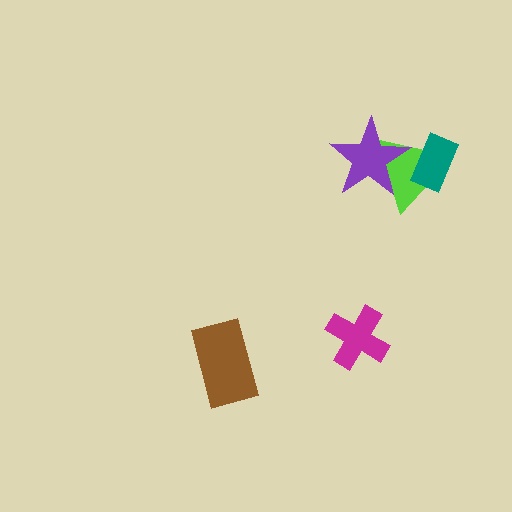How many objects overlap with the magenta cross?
0 objects overlap with the magenta cross.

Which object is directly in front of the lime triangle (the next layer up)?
The purple star is directly in front of the lime triangle.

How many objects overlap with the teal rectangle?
1 object overlaps with the teal rectangle.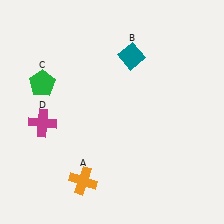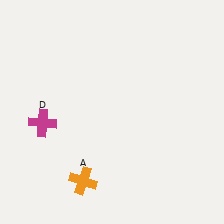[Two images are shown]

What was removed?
The green pentagon (C), the teal diamond (B) were removed in Image 2.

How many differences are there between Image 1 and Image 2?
There are 2 differences between the two images.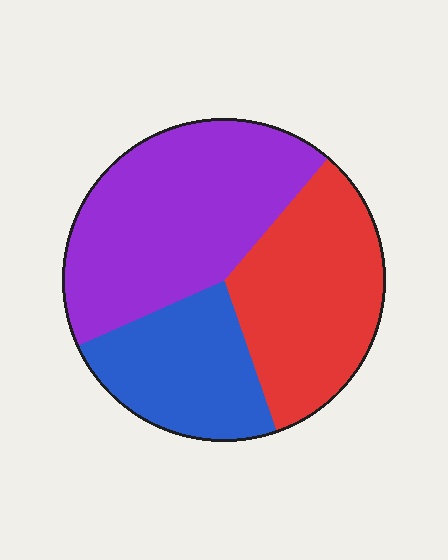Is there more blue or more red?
Red.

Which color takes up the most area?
Purple, at roughly 45%.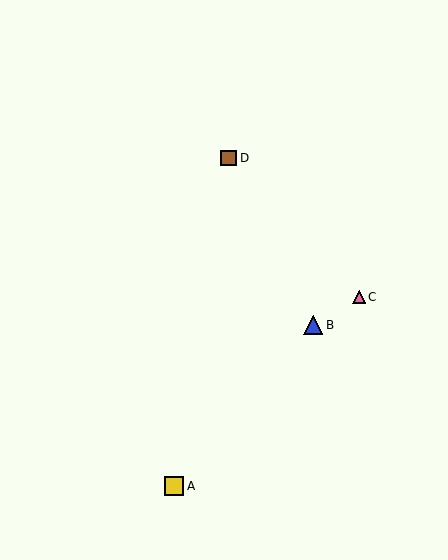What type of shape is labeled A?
Shape A is a yellow square.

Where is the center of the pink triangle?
The center of the pink triangle is at (359, 297).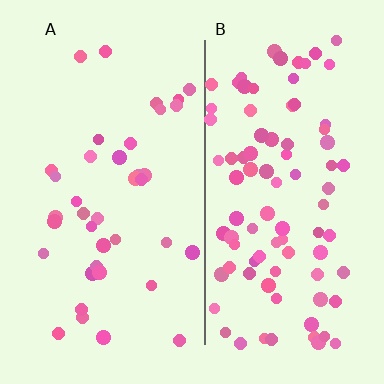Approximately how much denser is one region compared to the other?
Approximately 2.4× — region B over region A.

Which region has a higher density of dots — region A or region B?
B (the right).